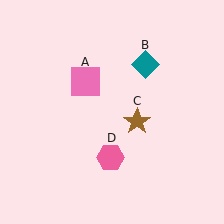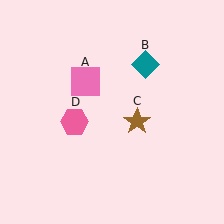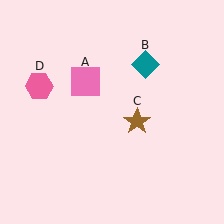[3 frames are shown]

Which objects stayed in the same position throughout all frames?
Pink square (object A) and teal diamond (object B) and brown star (object C) remained stationary.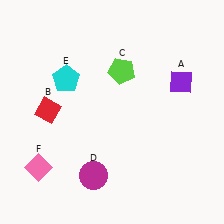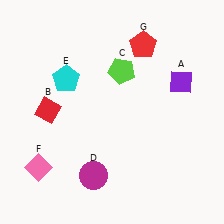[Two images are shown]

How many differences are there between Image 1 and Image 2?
There is 1 difference between the two images.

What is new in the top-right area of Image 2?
A red pentagon (G) was added in the top-right area of Image 2.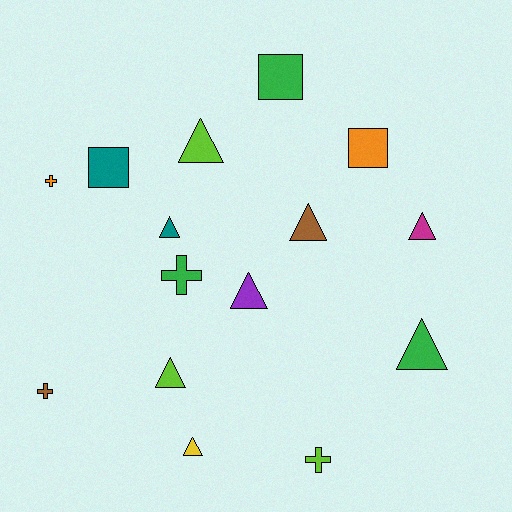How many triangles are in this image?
There are 8 triangles.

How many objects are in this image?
There are 15 objects.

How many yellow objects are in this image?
There is 1 yellow object.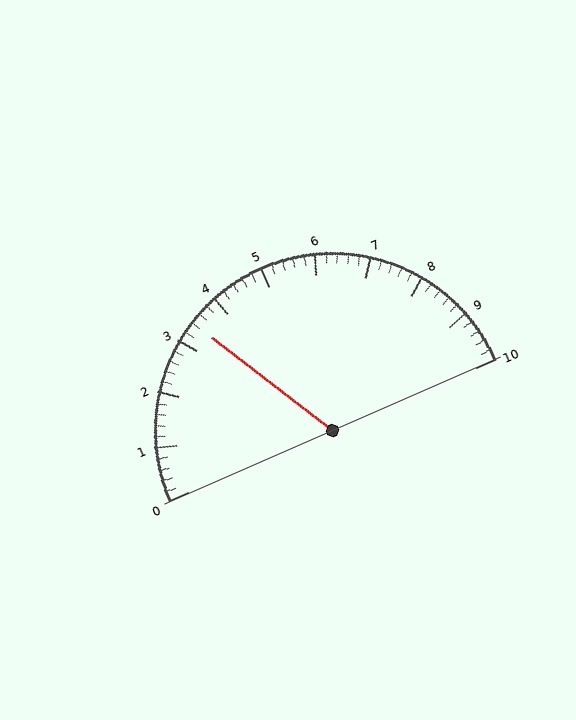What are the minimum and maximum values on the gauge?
The gauge ranges from 0 to 10.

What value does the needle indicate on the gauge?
The needle indicates approximately 3.4.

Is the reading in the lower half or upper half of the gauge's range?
The reading is in the lower half of the range (0 to 10).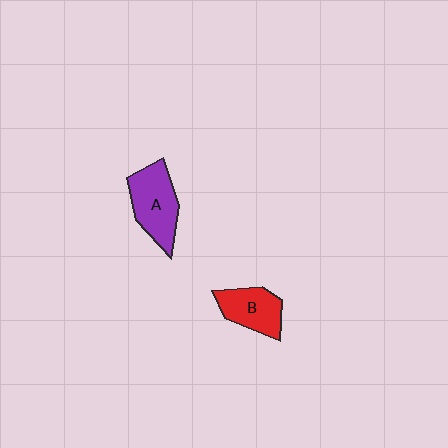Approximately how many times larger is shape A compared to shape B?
Approximately 1.3 times.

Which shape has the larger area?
Shape A (purple).